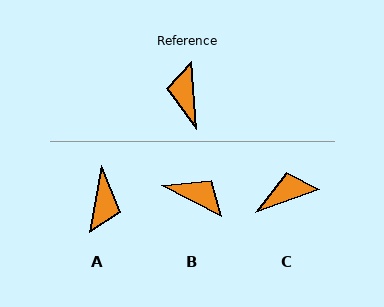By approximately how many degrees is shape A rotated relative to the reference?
Approximately 165 degrees counter-clockwise.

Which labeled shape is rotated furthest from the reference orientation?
A, about 165 degrees away.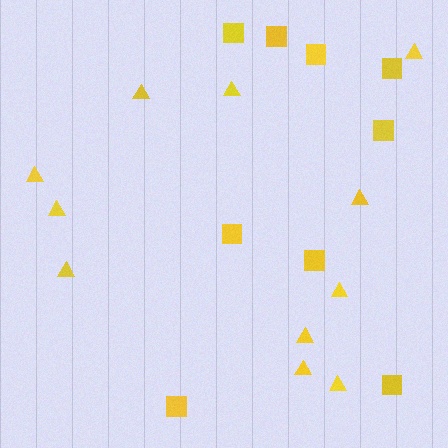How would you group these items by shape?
There are 2 groups: one group of squares (9) and one group of triangles (11).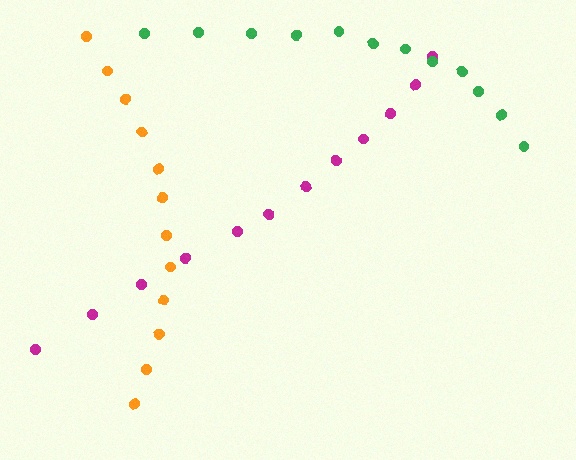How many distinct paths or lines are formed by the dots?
There are 3 distinct paths.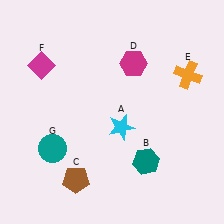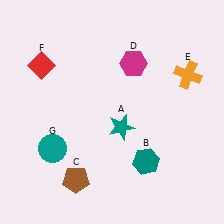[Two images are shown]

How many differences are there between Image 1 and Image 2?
There are 2 differences between the two images.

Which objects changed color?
A changed from cyan to teal. F changed from magenta to red.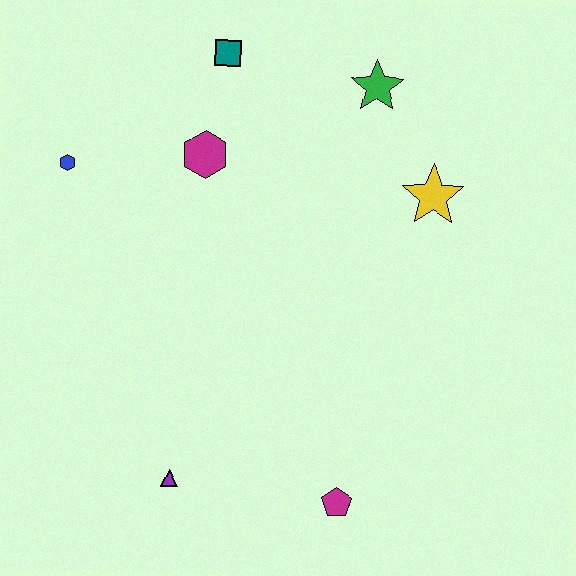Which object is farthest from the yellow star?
The purple triangle is farthest from the yellow star.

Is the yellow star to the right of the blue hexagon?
Yes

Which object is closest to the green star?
The yellow star is closest to the green star.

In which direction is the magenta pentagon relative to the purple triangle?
The magenta pentagon is to the right of the purple triangle.